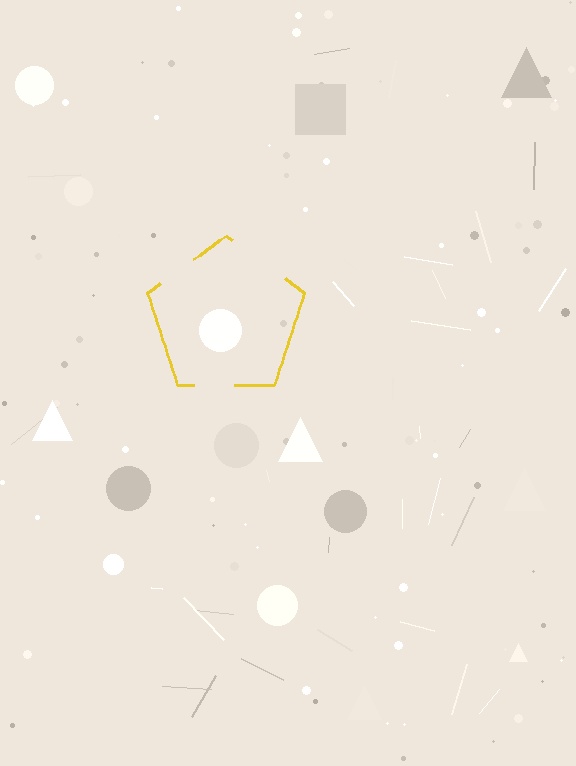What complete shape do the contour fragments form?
The contour fragments form a pentagon.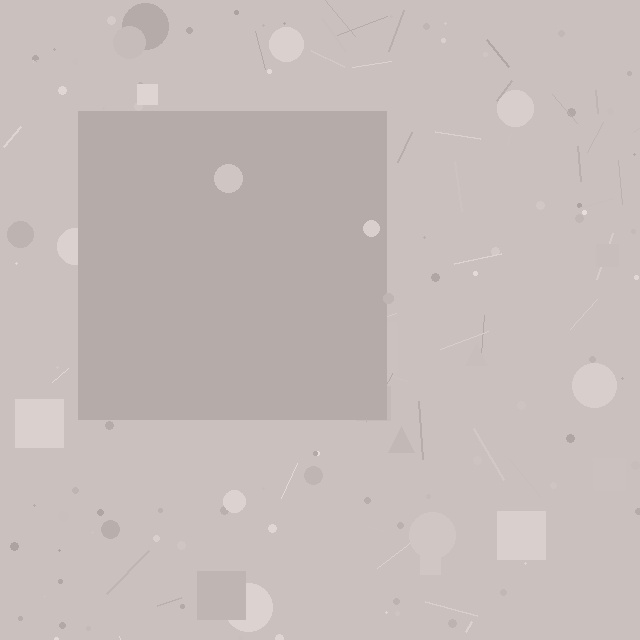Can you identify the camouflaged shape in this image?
The camouflaged shape is a square.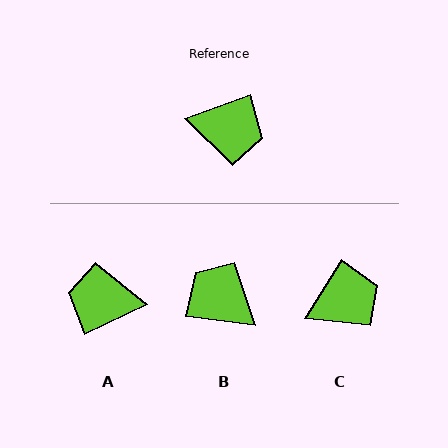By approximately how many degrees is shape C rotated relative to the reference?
Approximately 38 degrees counter-clockwise.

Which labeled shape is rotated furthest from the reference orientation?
A, about 175 degrees away.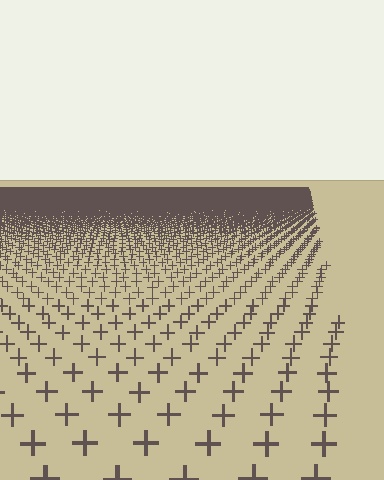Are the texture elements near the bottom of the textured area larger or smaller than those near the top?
Larger. Near the bottom, elements are closer to the viewer and appear at a bigger on-screen size.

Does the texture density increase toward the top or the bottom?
Density increases toward the top.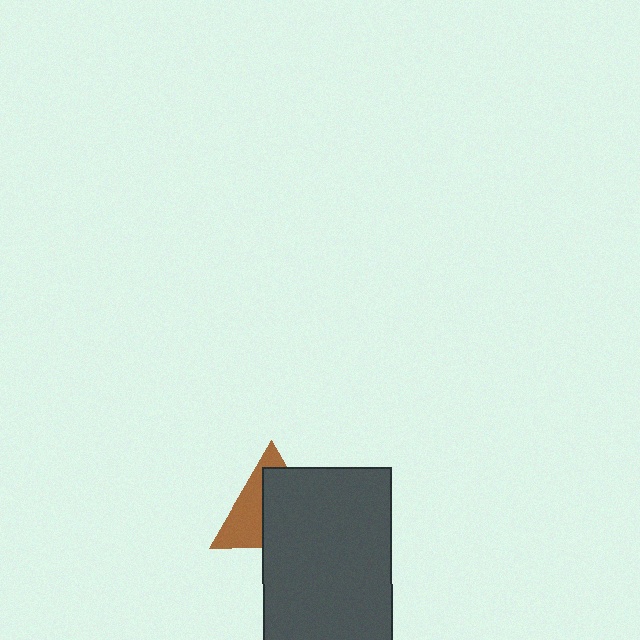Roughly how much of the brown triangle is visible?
A small part of it is visible (roughly 43%).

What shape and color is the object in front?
The object in front is a dark gray rectangle.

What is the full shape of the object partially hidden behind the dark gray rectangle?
The partially hidden object is a brown triangle.